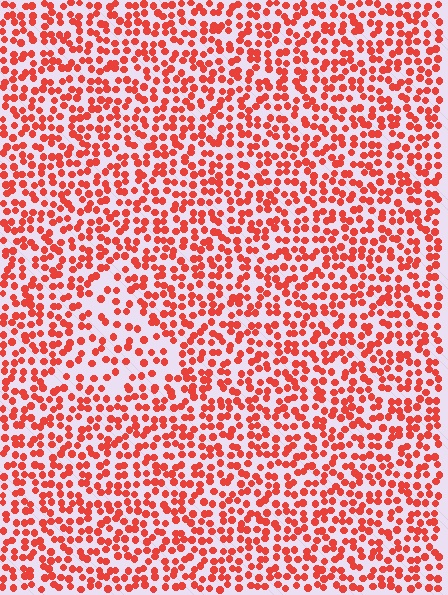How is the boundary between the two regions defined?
The boundary is defined by a change in element density (approximately 1.7x ratio). All elements are the same color, size, and shape.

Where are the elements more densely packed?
The elements are more densely packed outside the triangle boundary.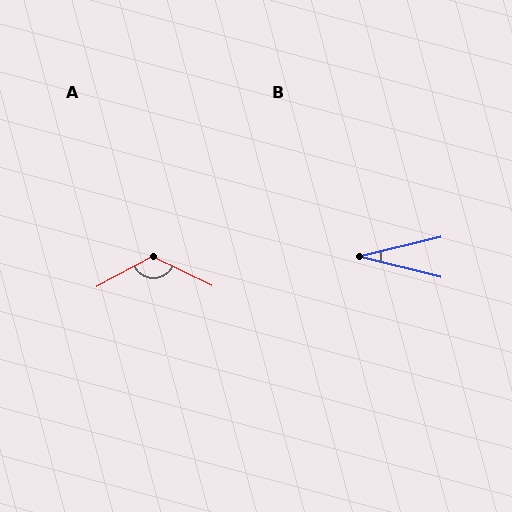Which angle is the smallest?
B, at approximately 27 degrees.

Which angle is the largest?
A, at approximately 126 degrees.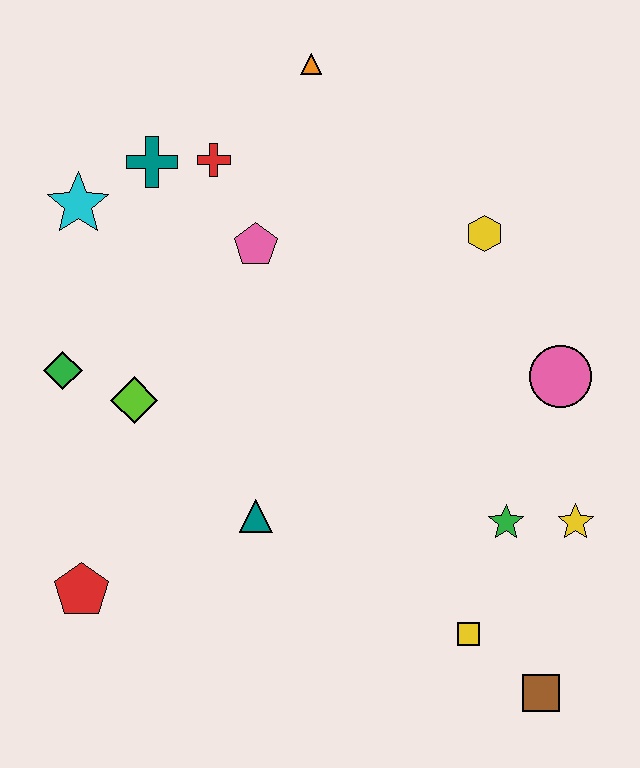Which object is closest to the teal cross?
The red cross is closest to the teal cross.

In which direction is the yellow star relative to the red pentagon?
The yellow star is to the right of the red pentagon.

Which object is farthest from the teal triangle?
The orange triangle is farthest from the teal triangle.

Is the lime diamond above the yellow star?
Yes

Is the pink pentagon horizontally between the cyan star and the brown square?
Yes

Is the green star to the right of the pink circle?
No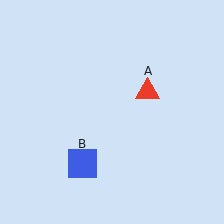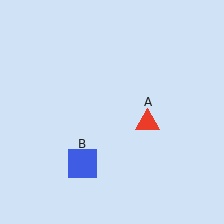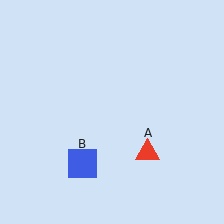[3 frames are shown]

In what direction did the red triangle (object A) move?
The red triangle (object A) moved down.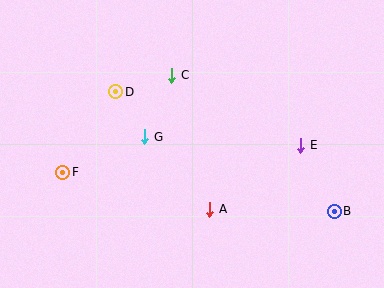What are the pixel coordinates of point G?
Point G is at (145, 137).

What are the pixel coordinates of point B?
Point B is at (334, 211).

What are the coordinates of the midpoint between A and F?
The midpoint between A and F is at (136, 191).